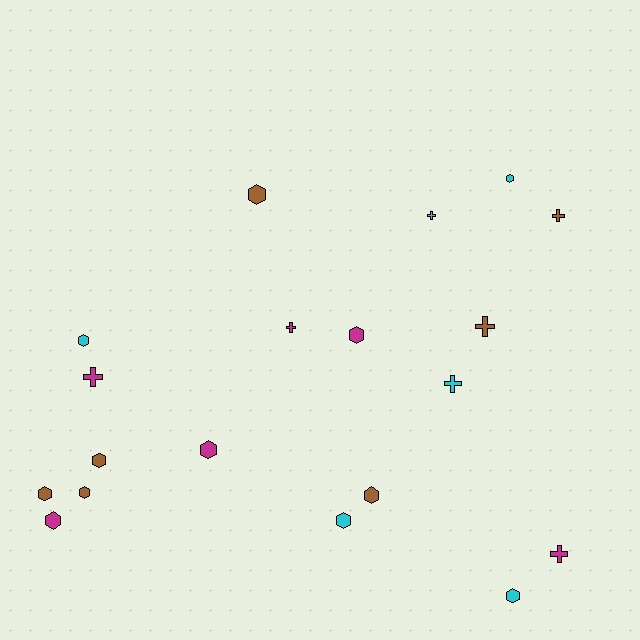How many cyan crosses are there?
There are 2 cyan crosses.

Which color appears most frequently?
Brown, with 7 objects.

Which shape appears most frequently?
Hexagon, with 12 objects.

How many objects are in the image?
There are 19 objects.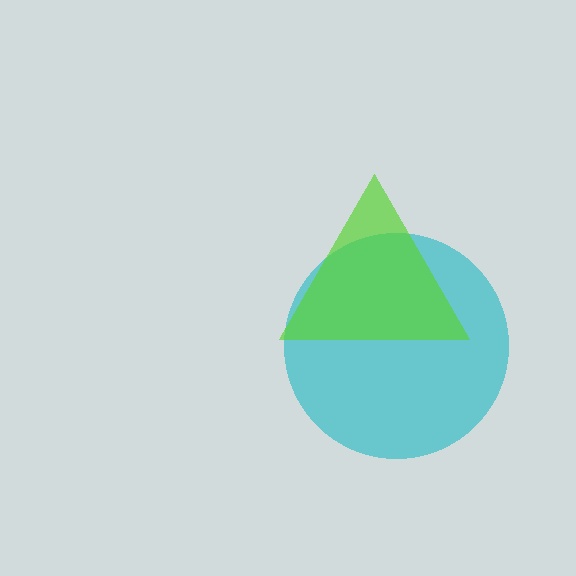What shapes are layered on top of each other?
The layered shapes are: a cyan circle, a lime triangle.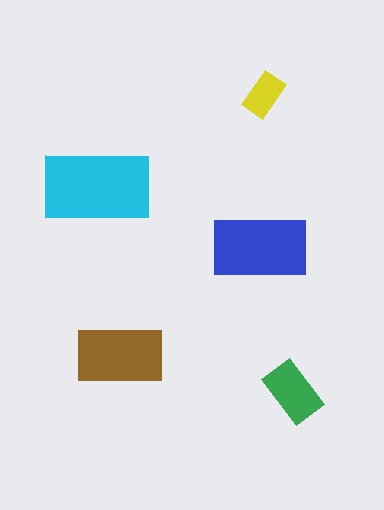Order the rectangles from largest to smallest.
the cyan one, the blue one, the brown one, the green one, the yellow one.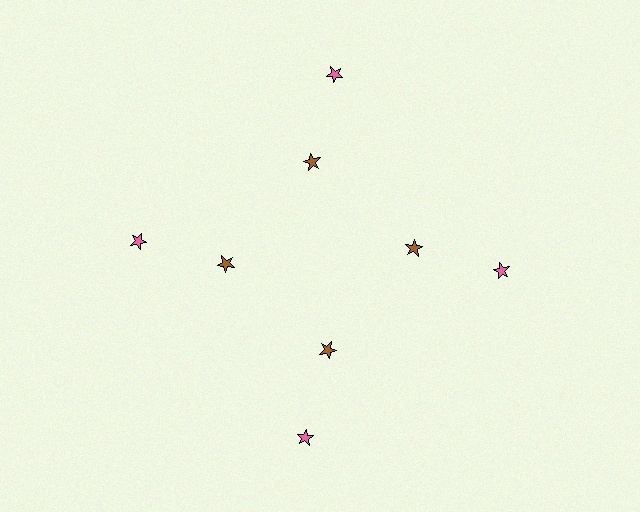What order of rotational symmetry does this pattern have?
This pattern has 4-fold rotational symmetry.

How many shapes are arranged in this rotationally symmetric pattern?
There are 8 shapes, arranged in 4 groups of 2.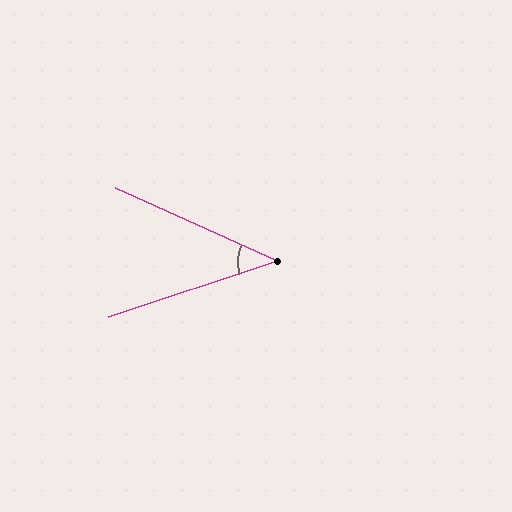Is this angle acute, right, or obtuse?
It is acute.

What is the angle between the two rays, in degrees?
Approximately 43 degrees.